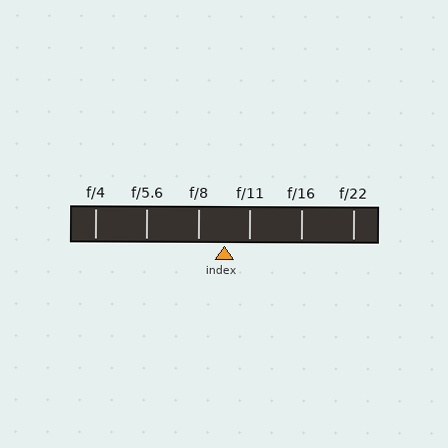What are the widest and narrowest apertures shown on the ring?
The widest aperture shown is f/4 and the narrowest is f/22.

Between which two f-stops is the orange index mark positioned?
The index mark is between f/8 and f/11.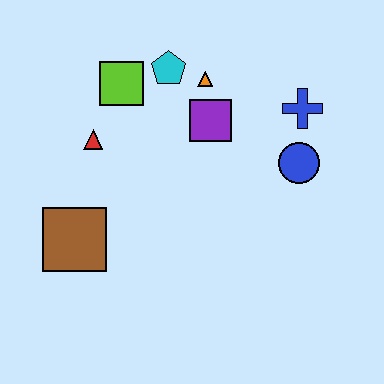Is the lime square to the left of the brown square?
No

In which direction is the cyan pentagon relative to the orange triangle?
The cyan pentagon is to the left of the orange triangle.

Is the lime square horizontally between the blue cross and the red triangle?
Yes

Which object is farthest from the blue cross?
The brown square is farthest from the blue cross.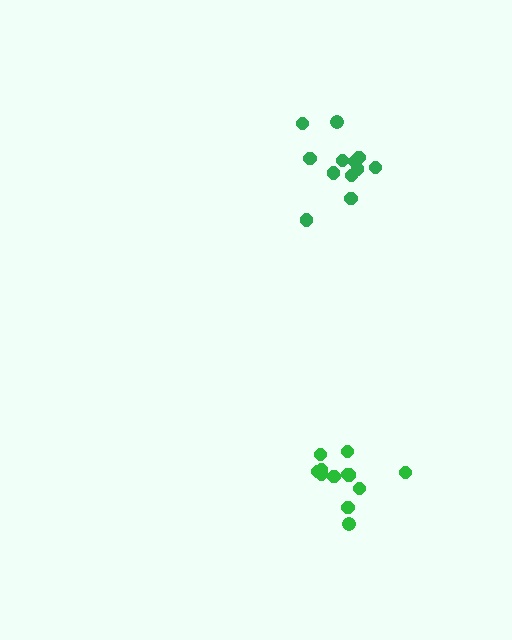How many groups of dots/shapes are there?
There are 2 groups.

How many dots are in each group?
Group 1: 13 dots, Group 2: 12 dots (25 total).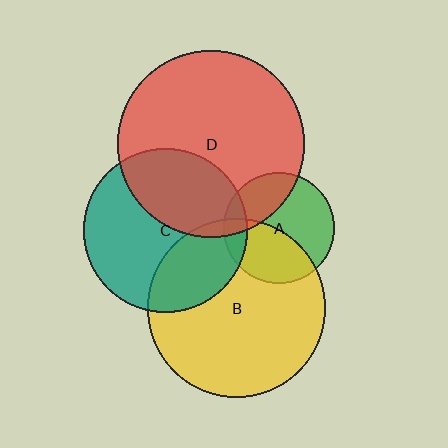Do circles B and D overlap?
Yes.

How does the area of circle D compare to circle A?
Approximately 2.8 times.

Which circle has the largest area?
Circle D (red).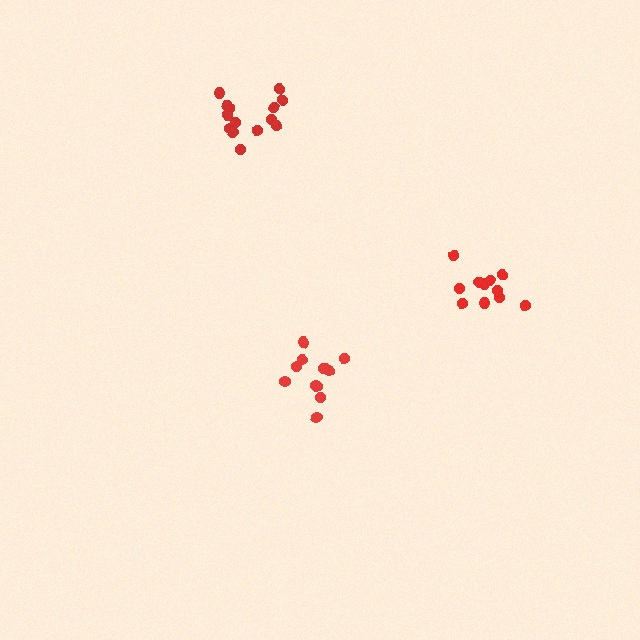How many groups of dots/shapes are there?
There are 3 groups.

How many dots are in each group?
Group 1: 14 dots, Group 2: 12 dots, Group 3: 11 dots (37 total).